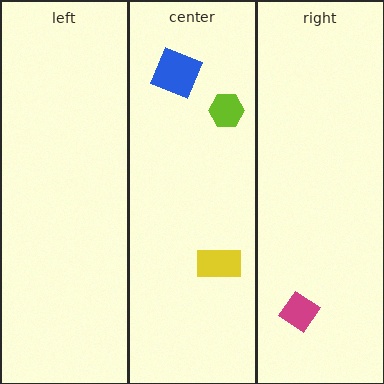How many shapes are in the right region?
1.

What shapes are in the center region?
The lime hexagon, the blue square, the yellow rectangle.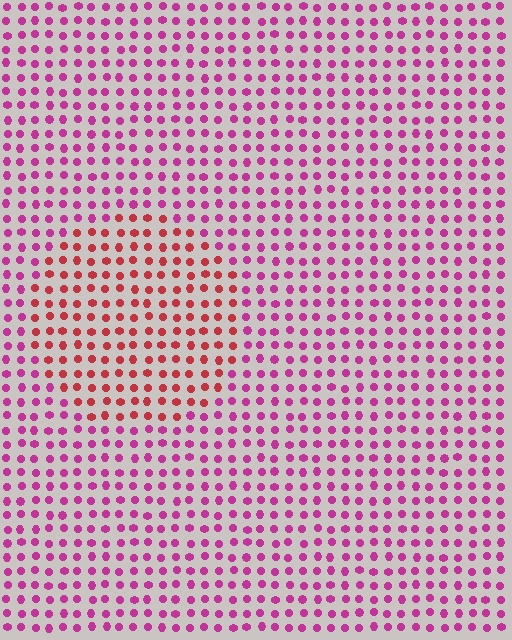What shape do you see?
I see a circle.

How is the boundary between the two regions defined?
The boundary is defined purely by a slight shift in hue (about 37 degrees). Spacing, size, and orientation are identical on both sides.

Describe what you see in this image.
The image is filled with small magenta elements in a uniform arrangement. A circle-shaped region is visible where the elements are tinted to a slightly different hue, forming a subtle color boundary.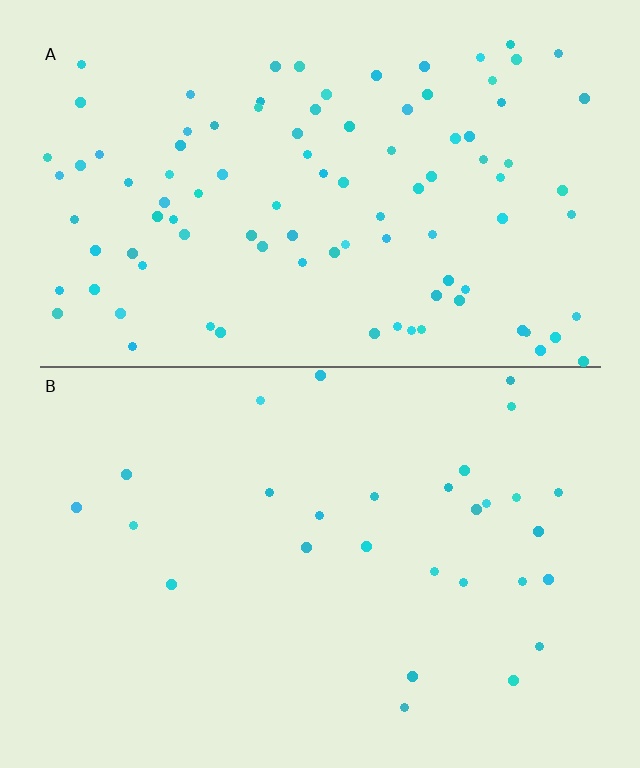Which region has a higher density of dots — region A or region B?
A (the top).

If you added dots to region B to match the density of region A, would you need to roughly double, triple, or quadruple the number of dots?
Approximately triple.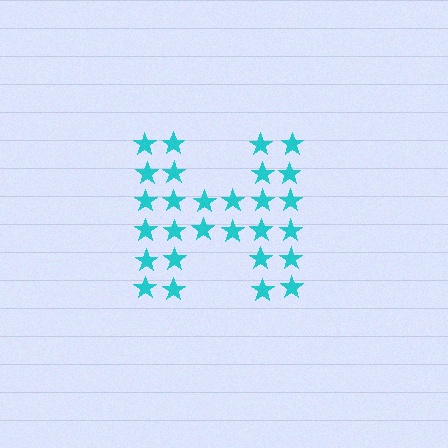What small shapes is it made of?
It is made of small stars.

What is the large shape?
The large shape is the letter H.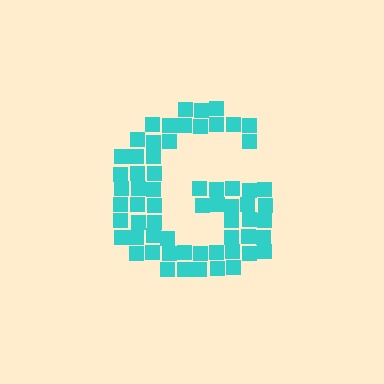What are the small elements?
The small elements are squares.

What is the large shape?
The large shape is the letter G.